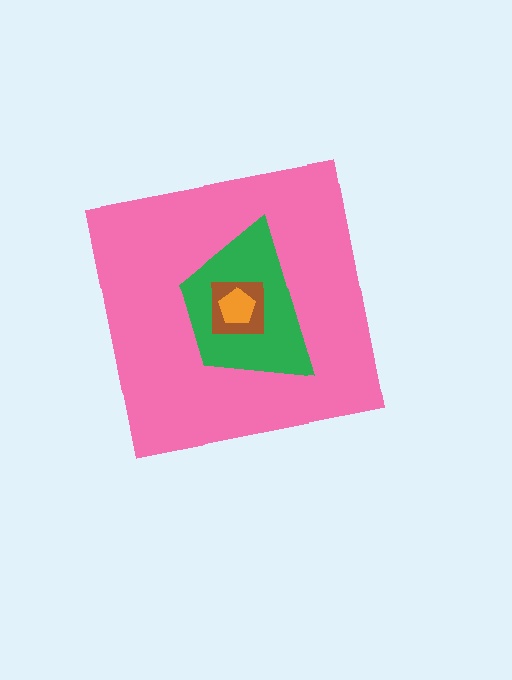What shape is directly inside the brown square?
The orange pentagon.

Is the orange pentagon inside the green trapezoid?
Yes.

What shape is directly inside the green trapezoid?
The brown square.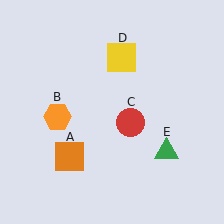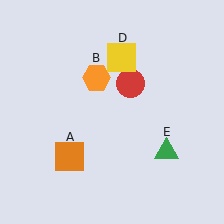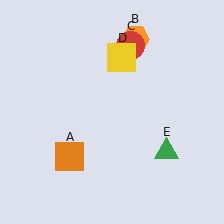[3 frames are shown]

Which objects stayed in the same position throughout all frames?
Orange square (object A) and yellow square (object D) and green triangle (object E) remained stationary.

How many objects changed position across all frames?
2 objects changed position: orange hexagon (object B), red circle (object C).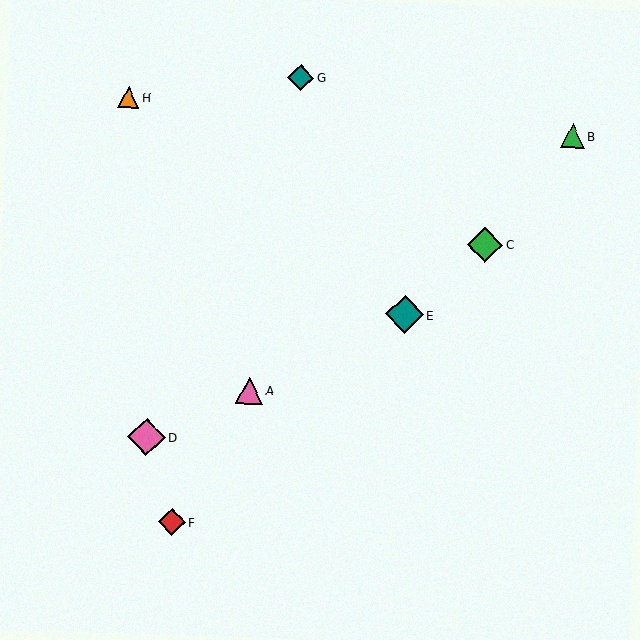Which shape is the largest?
The teal diamond (labeled E) is the largest.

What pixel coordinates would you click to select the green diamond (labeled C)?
Click at (485, 245) to select the green diamond C.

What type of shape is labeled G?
Shape G is a teal diamond.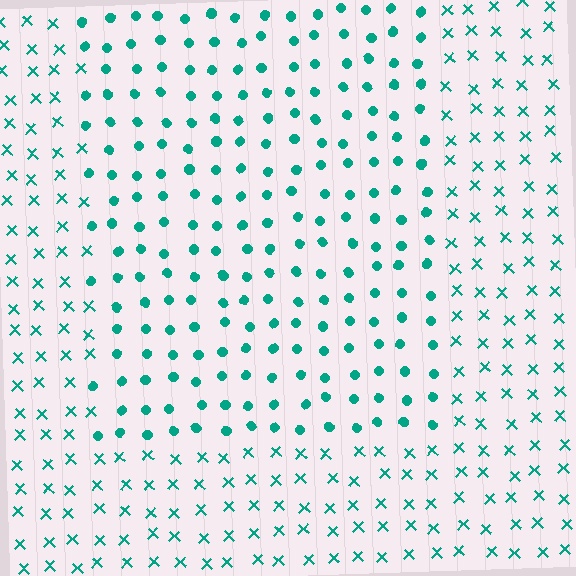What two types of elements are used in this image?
The image uses circles inside the rectangle region and X marks outside it.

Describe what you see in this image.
The image is filled with small teal elements arranged in a uniform grid. A rectangle-shaped region contains circles, while the surrounding area contains X marks. The boundary is defined purely by the change in element shape.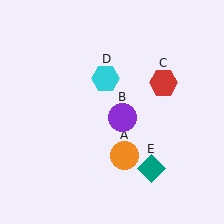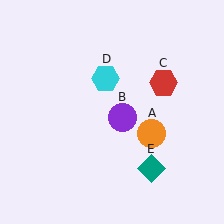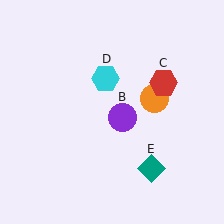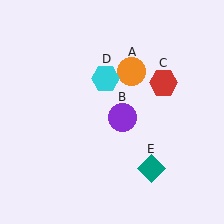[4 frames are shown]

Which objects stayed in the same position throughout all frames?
Purple circle (object B) and red hexagon (object C) and cyan hexagon (object D) and teal diamond (object E) remained stationary.